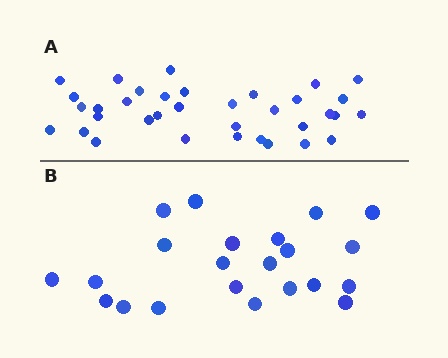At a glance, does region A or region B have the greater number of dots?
Region A (the top region) has more dots.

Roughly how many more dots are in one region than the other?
Region A has approximately 15 more dots than region B.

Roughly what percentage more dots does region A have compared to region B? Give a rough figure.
About 60% more.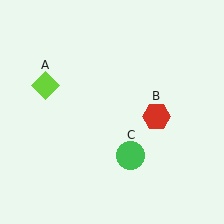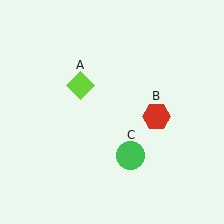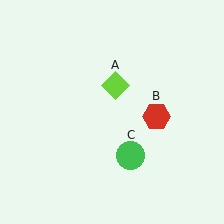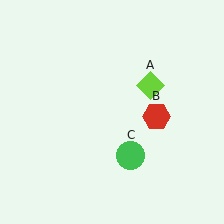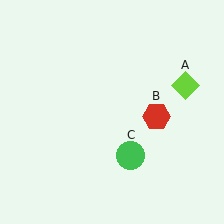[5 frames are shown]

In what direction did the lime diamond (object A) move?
The lime diamond (object A) moved right.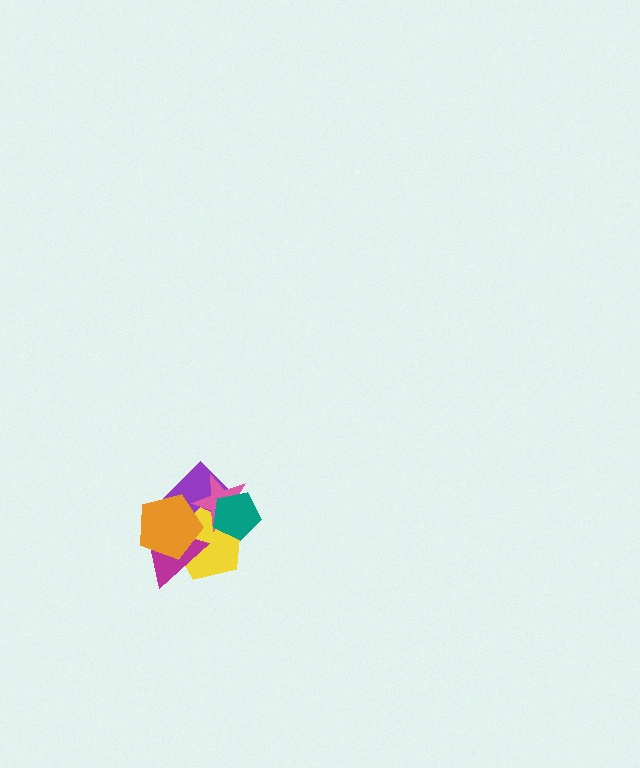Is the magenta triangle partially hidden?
Yes, it is partially covered by another shape.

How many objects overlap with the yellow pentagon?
5 objects overlap with the yellow pentagon.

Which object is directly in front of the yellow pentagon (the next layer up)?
The pink star is directly in front of the yellow pentagon.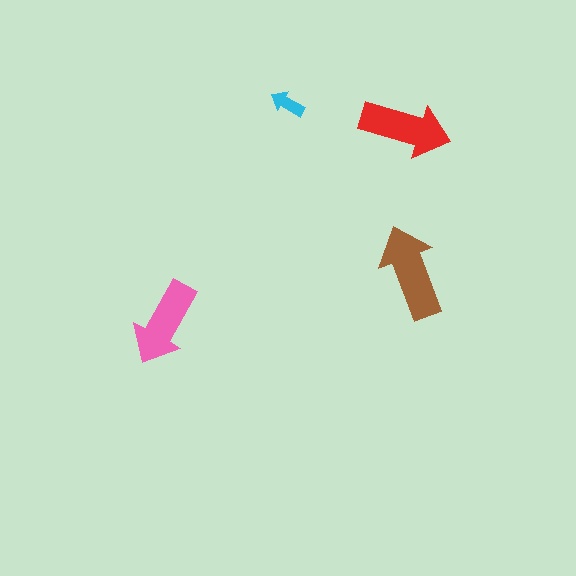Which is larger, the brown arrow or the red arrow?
The brown one.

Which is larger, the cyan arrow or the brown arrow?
The brown one.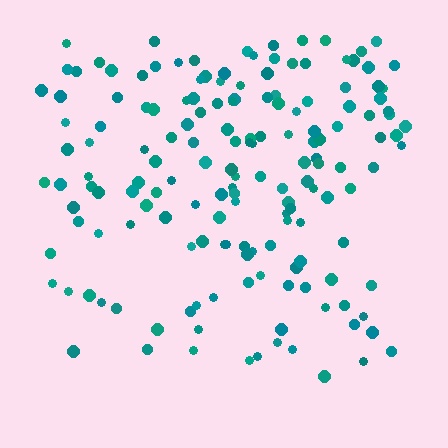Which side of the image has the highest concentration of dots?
The top.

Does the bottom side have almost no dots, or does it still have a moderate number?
Still a moderate number, just noticeably fewer than the top.